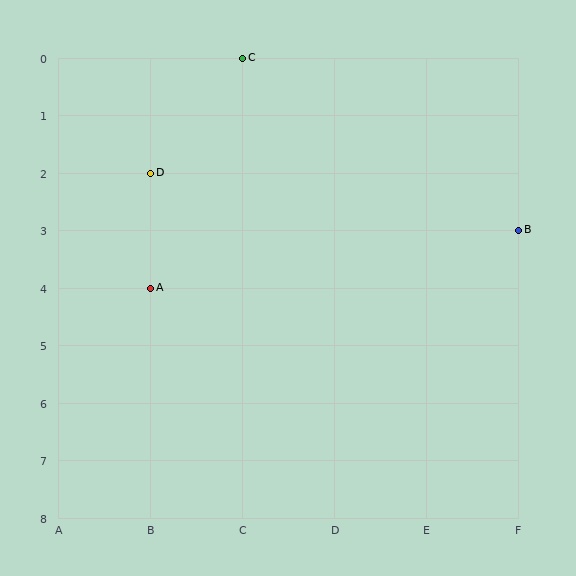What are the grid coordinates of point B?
Point B is at grid coordinates (F, 3).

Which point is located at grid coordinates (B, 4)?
Point A is at (B, 4).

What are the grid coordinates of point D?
Point D is at grid coordinates (B, 2).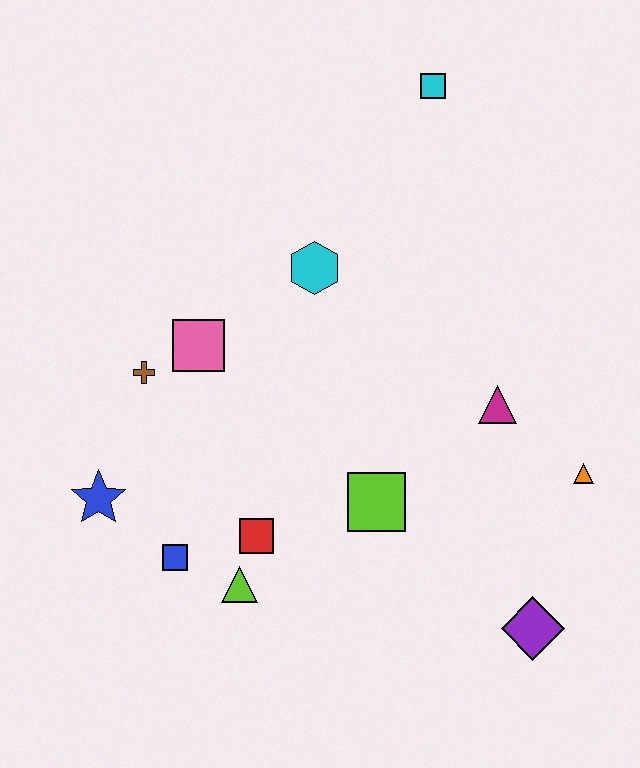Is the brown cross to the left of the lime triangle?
Yes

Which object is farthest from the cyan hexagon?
The purple diamond is farthest from the cyan hexagon.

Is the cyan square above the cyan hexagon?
Yes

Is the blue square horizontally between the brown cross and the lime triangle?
Yes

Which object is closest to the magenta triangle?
The orange triangle is closest to the magenta triangle.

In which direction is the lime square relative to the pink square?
The lime square is to the right of the pink square.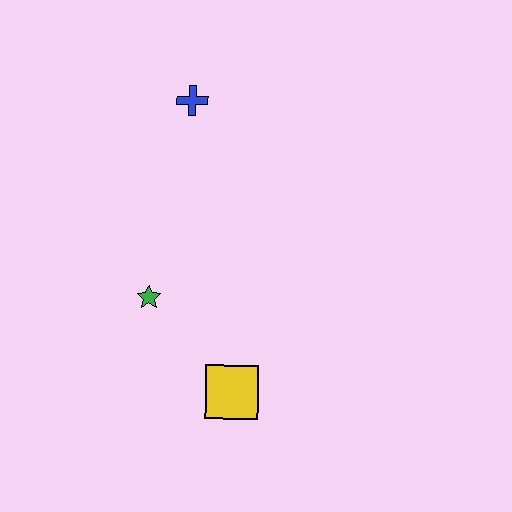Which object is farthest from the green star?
The blue cross is farthest from the green star.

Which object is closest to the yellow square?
The green star is closest to the yellow square.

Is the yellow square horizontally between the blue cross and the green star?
No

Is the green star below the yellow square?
No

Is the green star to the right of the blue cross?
No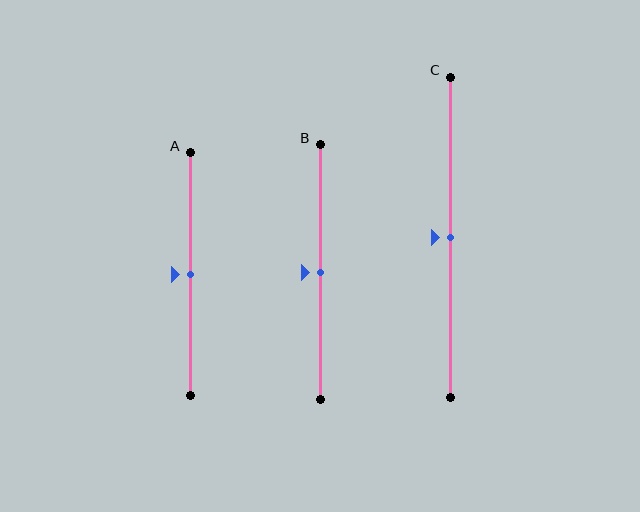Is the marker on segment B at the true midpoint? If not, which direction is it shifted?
Yes, the marker on segment B is at the true midpoint.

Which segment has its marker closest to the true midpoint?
Segment A has its marker closest to the true midpoint.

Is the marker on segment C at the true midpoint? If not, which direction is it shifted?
Yes, the marker on segment C is at the true midpoint.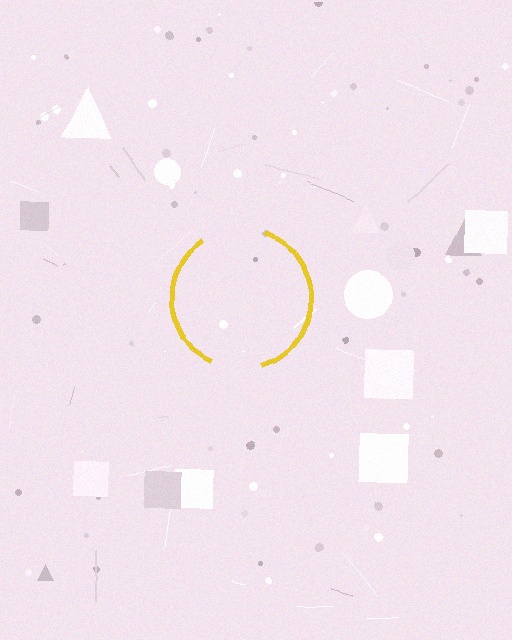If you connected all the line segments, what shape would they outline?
They would outline a circle.